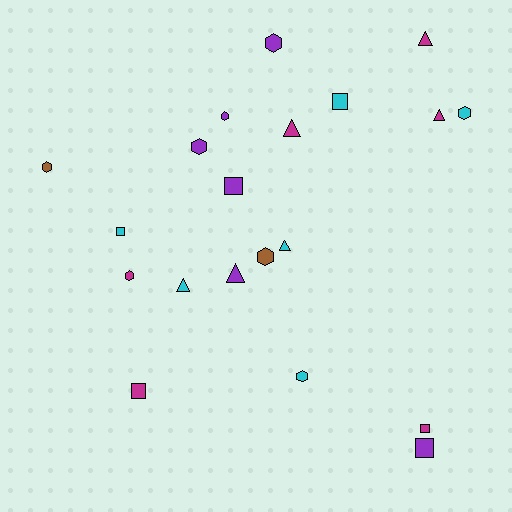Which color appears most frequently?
Cyan, with 6 objects.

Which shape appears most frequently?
Hexagon, with 8 objects.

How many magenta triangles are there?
There are 3 magenta triangles.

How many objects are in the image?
There are 20 objects.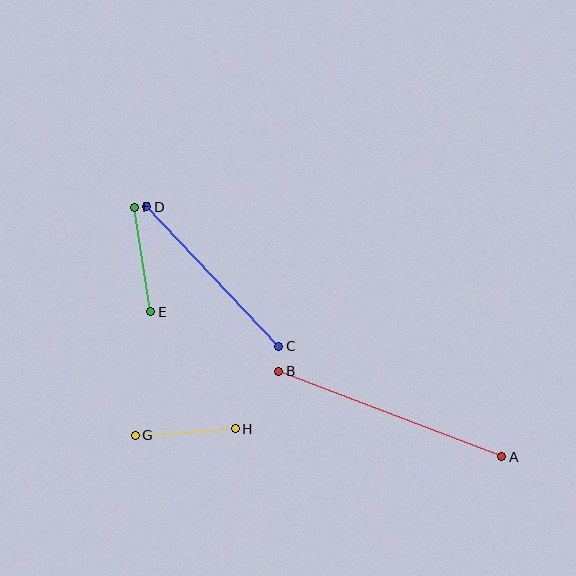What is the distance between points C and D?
The distance is approximately 192 pixels.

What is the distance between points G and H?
The distance is approximately 100 pixels.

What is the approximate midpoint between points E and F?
The midpoint is at approximately (143, 259) pixels.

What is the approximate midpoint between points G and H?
The midpoint is at approximately (185, 432) pixels.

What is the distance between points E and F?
The distance is approximately 106 pixels.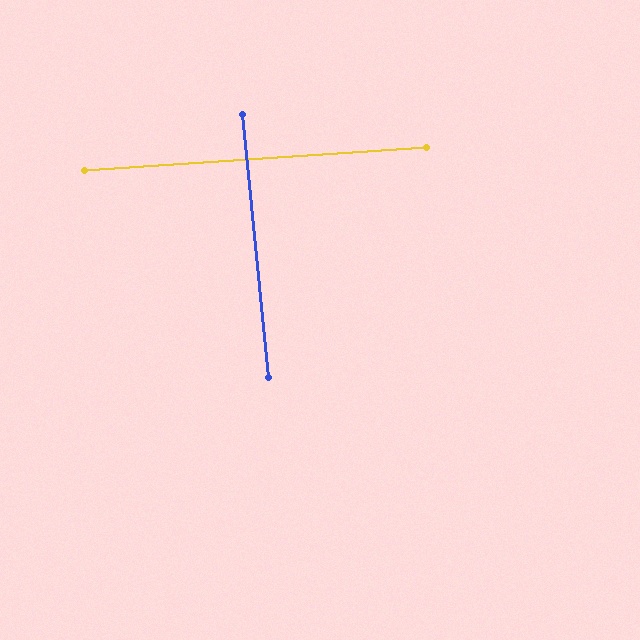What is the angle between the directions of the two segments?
Approximately 88 degrees.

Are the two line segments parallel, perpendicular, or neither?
Perpendicular — they meet at approximately 88°.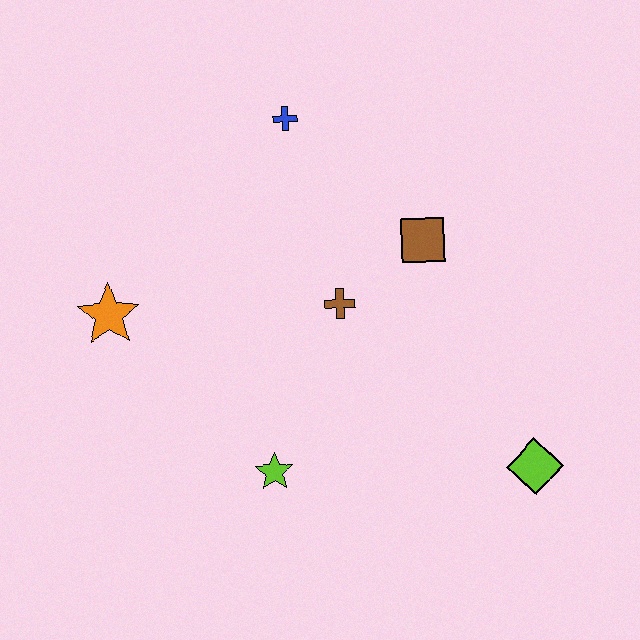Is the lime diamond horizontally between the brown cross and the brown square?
No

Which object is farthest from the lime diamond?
The orange star is farthest from the lime diamond.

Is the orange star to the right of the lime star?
No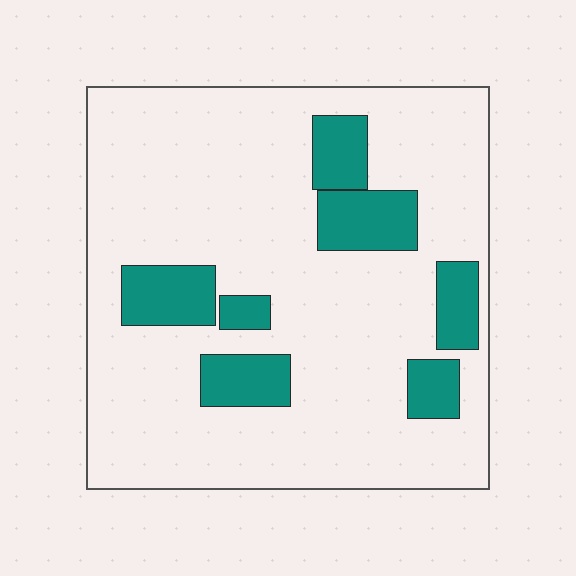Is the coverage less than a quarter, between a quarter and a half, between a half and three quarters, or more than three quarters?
Less than a quarter.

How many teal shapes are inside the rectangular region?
7.